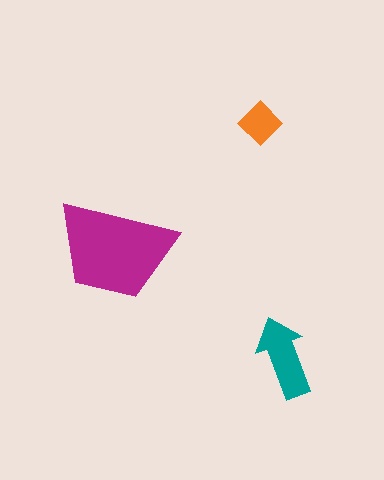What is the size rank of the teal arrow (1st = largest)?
2nd.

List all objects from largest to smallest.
The magenta trapezoid, the teal arrow, the orange diamond.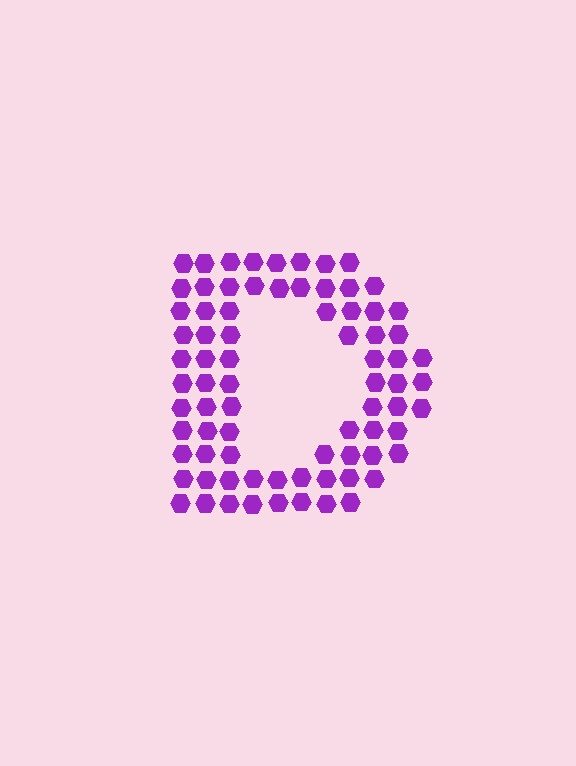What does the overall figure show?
The overall figure shows the letter D.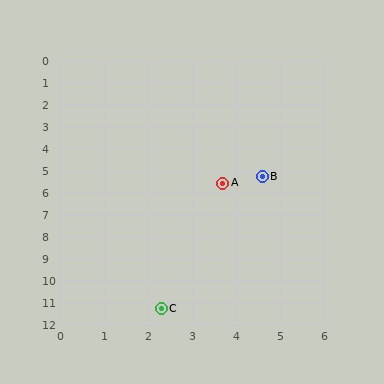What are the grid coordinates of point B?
Point B is at approximately (4.6, 5.3).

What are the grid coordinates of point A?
Point A is at approximately (3.7, 5.6).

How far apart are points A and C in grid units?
Points A and C are about 5.9 grid units apart.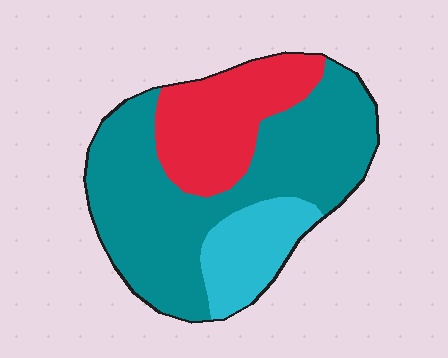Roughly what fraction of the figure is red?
Red takes up about one quarter (1/4) of the figure.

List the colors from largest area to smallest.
From largest to smallest: teal, red, cyan.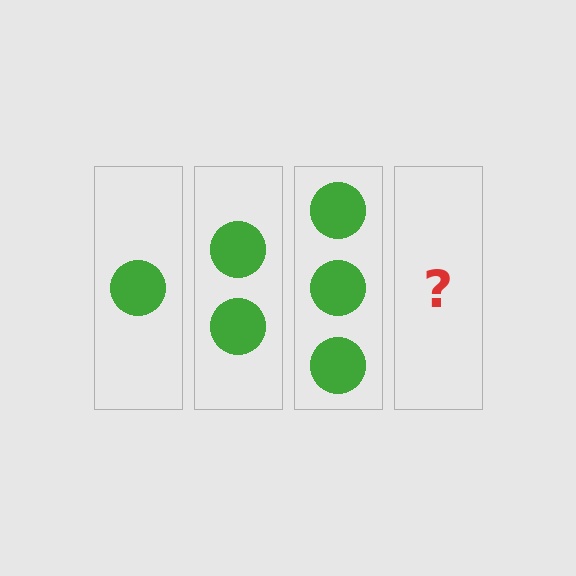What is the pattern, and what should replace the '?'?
The pattern is that each step adds one more circle. The '?' should be 4 circles.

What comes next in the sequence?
The next element should be 4 circles.